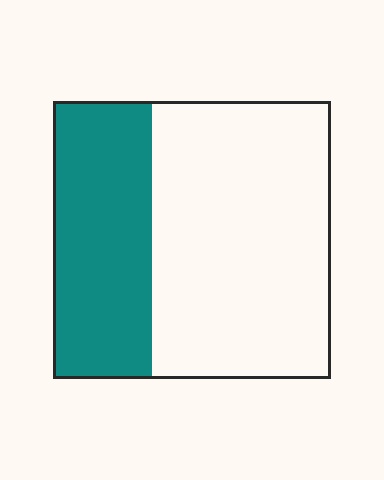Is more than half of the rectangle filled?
No.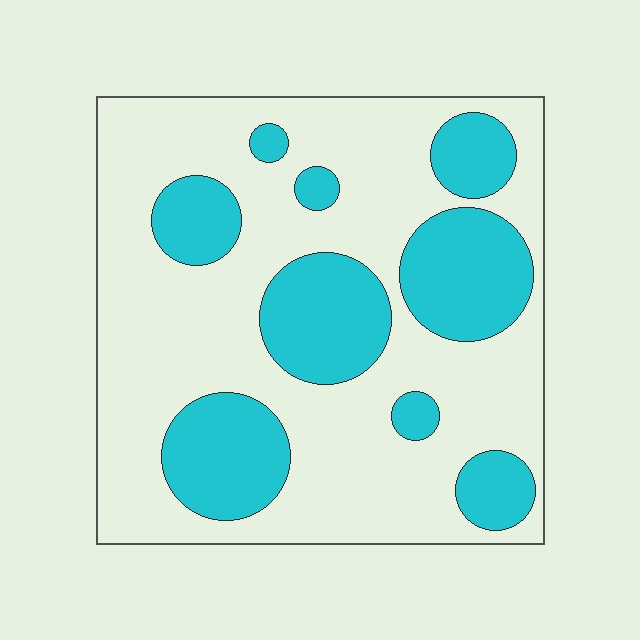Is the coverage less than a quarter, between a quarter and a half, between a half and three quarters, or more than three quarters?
Between a quarter and a half.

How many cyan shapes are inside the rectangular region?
9.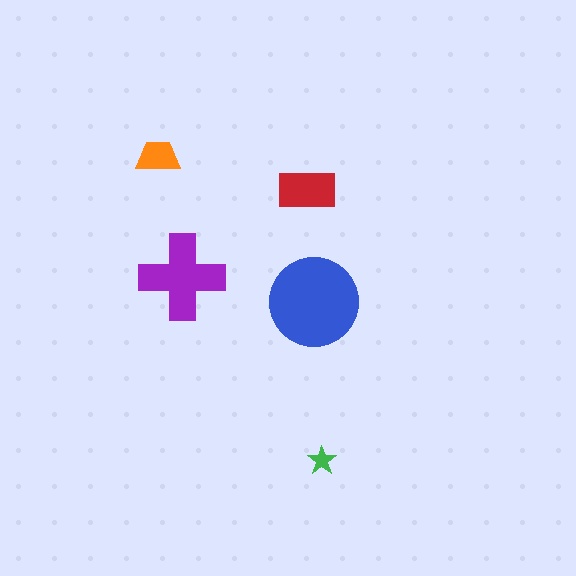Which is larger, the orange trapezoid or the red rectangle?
The red rectangle.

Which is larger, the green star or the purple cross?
The purple cross.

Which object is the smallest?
The green star.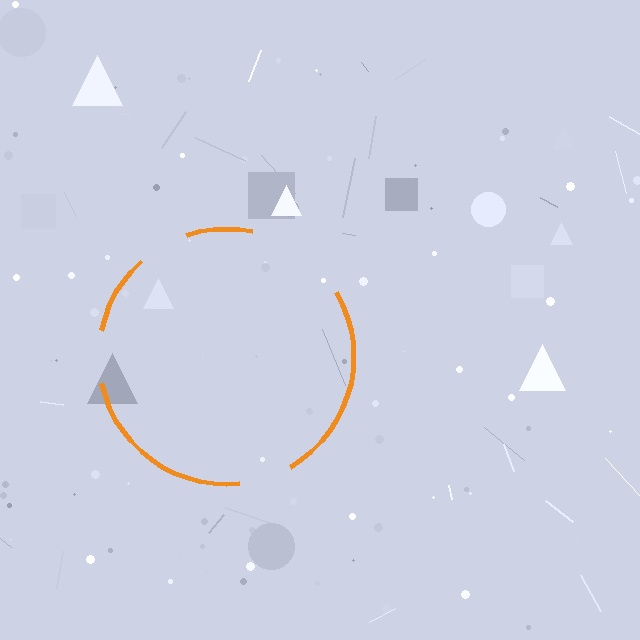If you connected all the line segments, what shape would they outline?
They would outline a circle.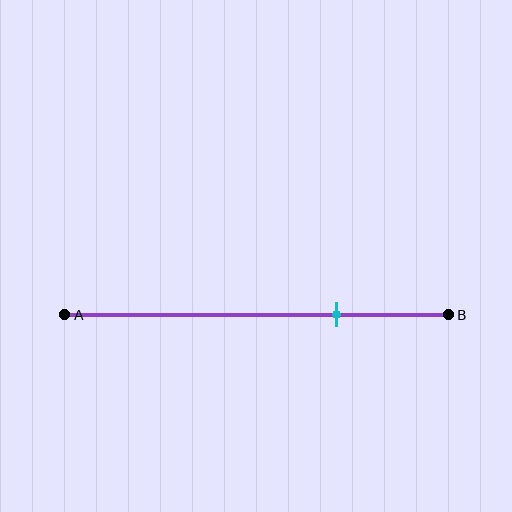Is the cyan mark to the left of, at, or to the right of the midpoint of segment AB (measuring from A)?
The cyan mark is to the right of the midpoint of segment AB.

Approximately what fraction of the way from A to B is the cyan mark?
The cyan mark is approximately 70% of the way from A to B.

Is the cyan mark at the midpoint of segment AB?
No, the mark is at about 70% from A, not at the 50% midpoint.